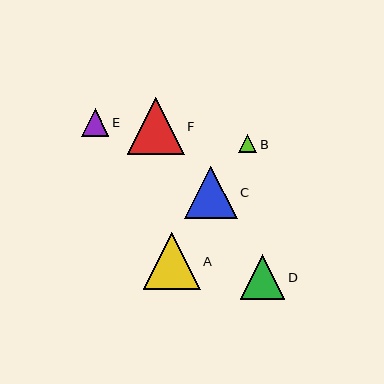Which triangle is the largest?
Triangle A is the largest with a size of approximately 57 pixels.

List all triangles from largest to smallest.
From largest to smallest: A, F, C, D, E, B.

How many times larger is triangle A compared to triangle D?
Triangle A is approximately 1.3 times the size of triangle D.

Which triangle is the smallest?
Triangle B is the smallest with a size of approximately 18 pixels.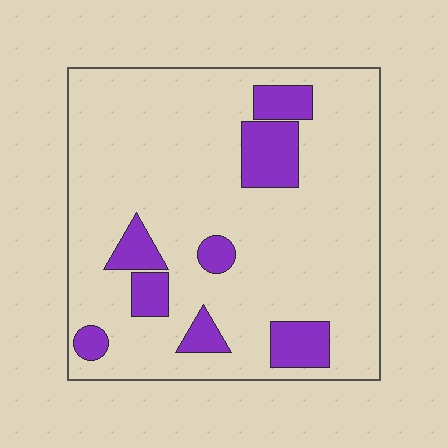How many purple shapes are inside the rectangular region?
8.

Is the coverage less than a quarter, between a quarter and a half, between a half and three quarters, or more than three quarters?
Less than a quarter.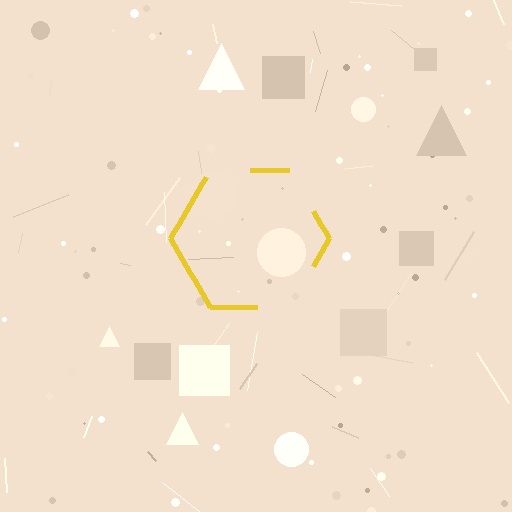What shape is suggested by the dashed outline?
The dashed outline suggests a hexagon.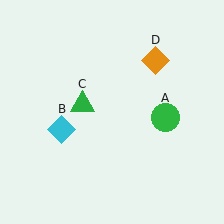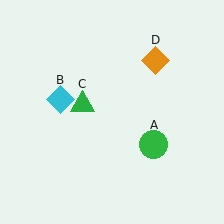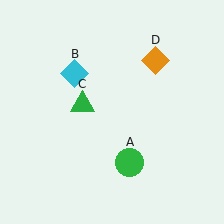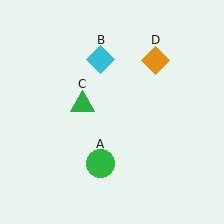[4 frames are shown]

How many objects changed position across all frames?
2 objects changed position: green circle (object A), cyan diamond (object B).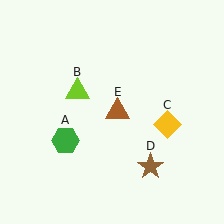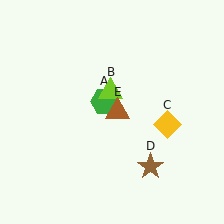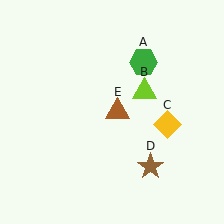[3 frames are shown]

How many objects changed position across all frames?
2 objects changed position: green hexagon (object A), lime triangle (object B).